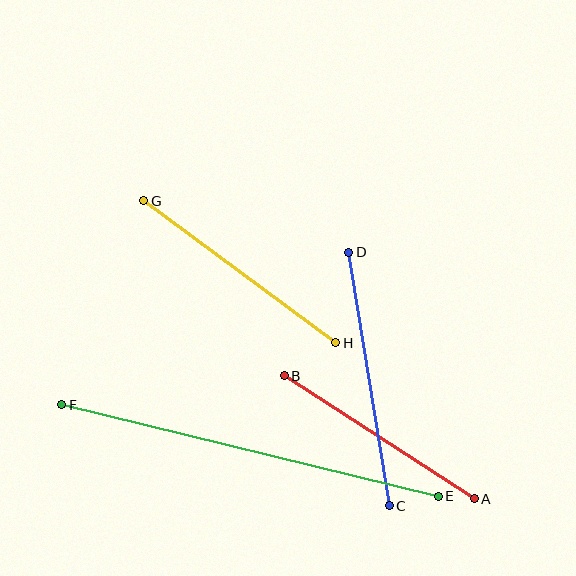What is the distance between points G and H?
The distance is approximately 239 pixels.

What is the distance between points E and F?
The distance is approximately 387 pixels.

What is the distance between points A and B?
The distance is approximately 226 pixels.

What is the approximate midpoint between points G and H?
The midpoint is at approximately (240, 272) pixels.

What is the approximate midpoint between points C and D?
The midpoint is at approximately (369, 379) pixels.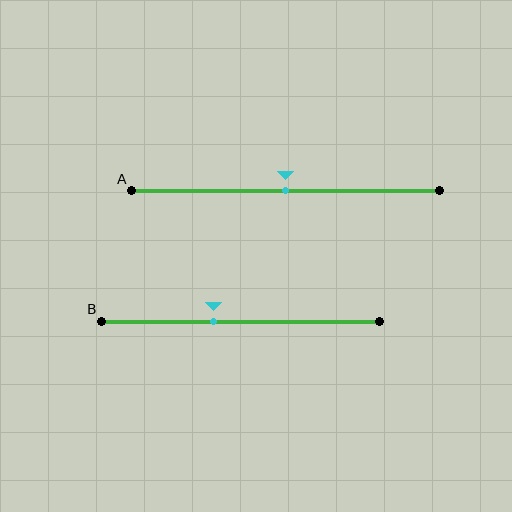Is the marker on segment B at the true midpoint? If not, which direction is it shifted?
No, the marker on segment B is shifted to the left by about 10% of the segment length.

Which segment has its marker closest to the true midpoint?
Segment A has its marker closest to the true midpoint.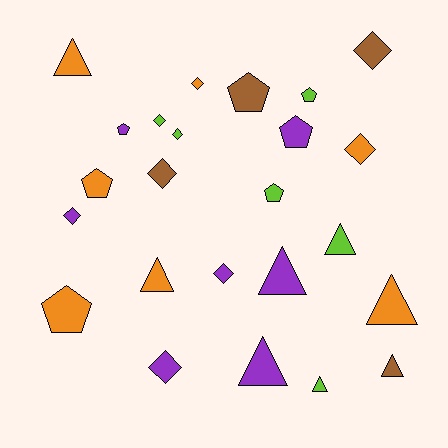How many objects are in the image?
There are 24 objects.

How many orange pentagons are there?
There are 2 orange pentagons.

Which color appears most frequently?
Orange, with 7 objects.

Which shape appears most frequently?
Diamond, with 9 objects.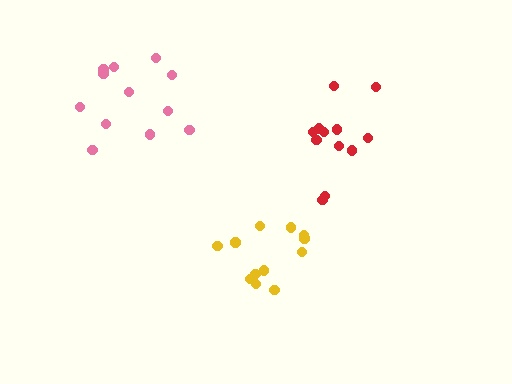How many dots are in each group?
Group 1: 12 dots, Group 2: 12 dots, Group 3: 12 dots (36 total).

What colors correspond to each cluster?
The clusters are colored: pink, yellow, red.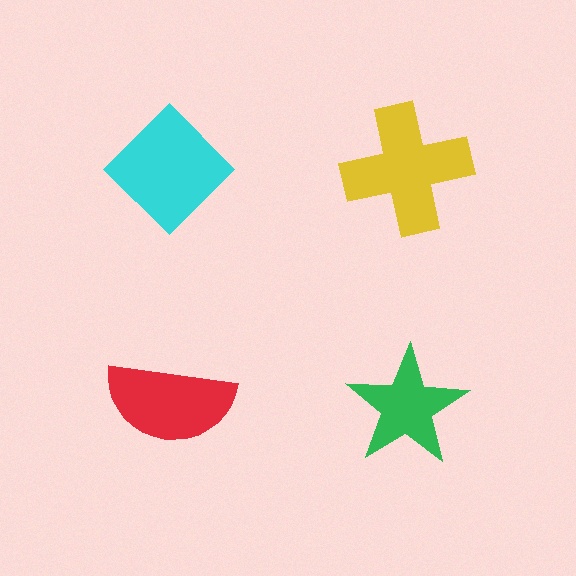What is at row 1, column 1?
A cyan diamond.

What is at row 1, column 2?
A yellow cross.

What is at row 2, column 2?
A green star.